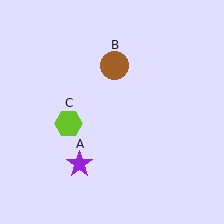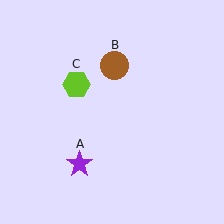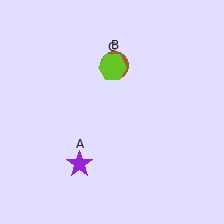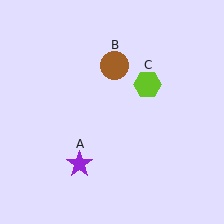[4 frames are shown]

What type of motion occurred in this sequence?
The lime hexagon (object C) rotated clockwise around the center of the scene.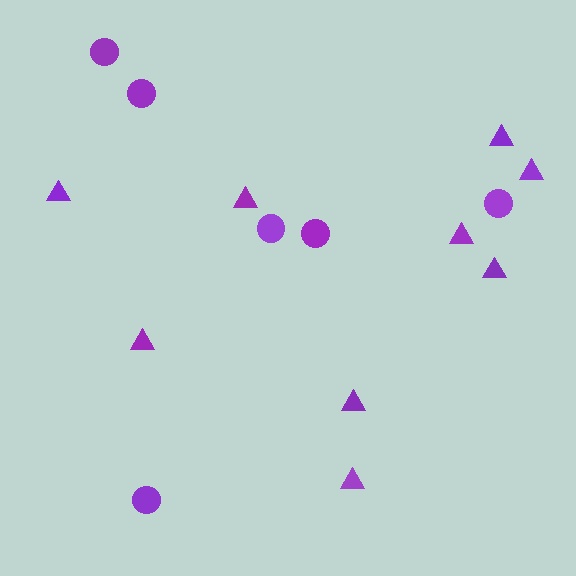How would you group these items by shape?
There are 2 groups: one group of circles (6) and one group of triangles (9).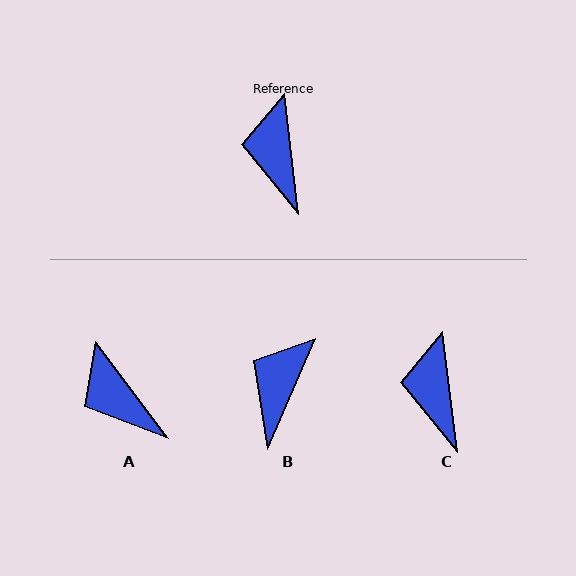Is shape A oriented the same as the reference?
No, it is off by about 30 degrees.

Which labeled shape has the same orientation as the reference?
C.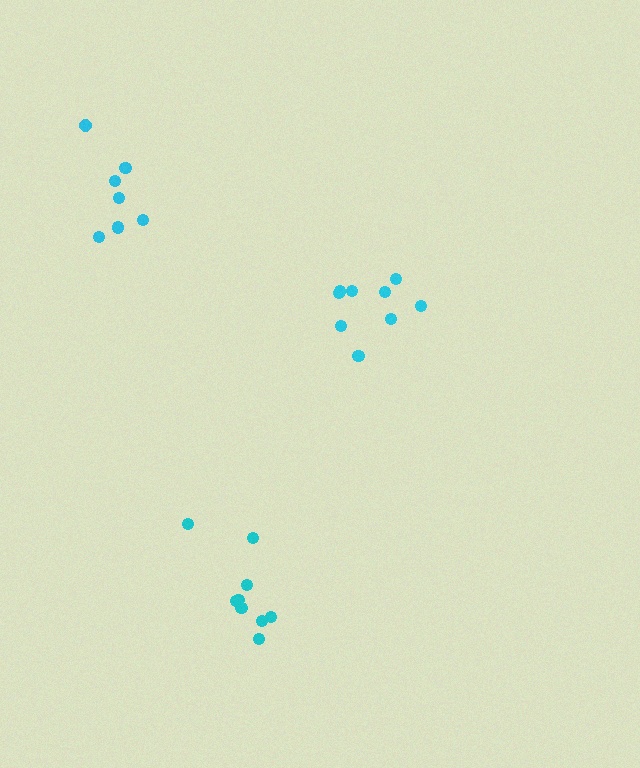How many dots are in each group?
Group 1: 9 dots, Group 2: 9 dots, Group 3: 7 dots (25 total).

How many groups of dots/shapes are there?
There are 3 groups.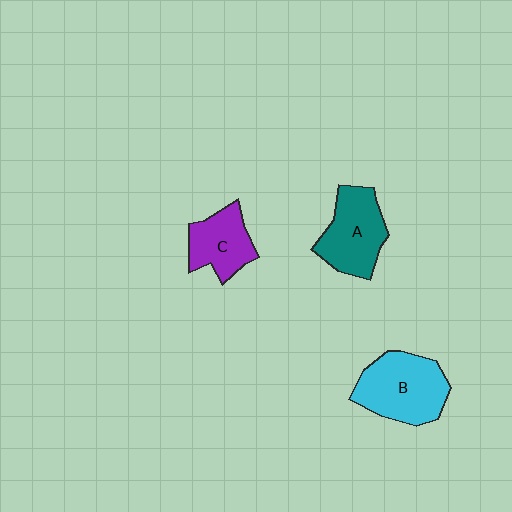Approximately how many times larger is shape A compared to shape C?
Approximately 1.3 times.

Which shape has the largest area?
Shape B (cyan).